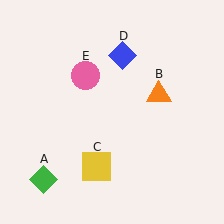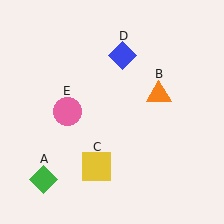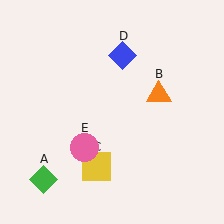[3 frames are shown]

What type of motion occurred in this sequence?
The pink circle (object E) rotated counterclockwise around the center of the scene.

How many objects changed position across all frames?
1 object changed position: pink circle (object E).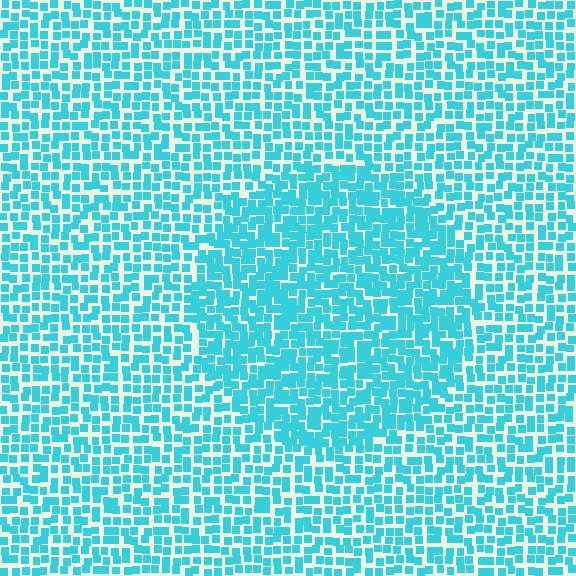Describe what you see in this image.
The image contains small cyan elements arranged at two different densities. A circle-shaped region is visible where the elements are more densely packed than the surrounding area.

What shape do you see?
I see a circle.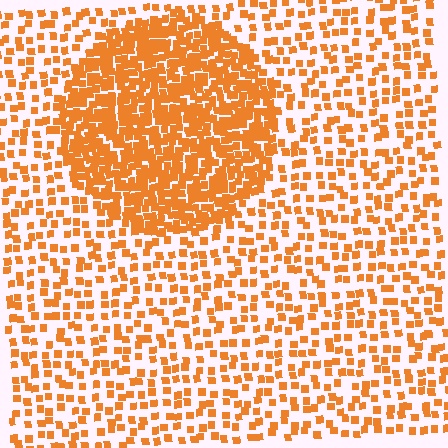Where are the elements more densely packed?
The elements are more densely packed inside the circle boundary.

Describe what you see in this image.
The image contains small orange elements arranged at two different densities. A circle-shaped region is visible where the elements are more densely packed than the surrounding area.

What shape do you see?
I see a circle.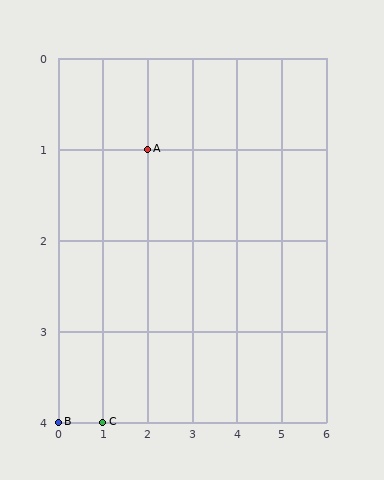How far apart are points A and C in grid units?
Points A and C are 1 column and 3 rows apart (about 3.2 grid units diagonally).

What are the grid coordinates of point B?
Point B is at grid coordinates (0, 4).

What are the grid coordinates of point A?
Point A is at grid coordinates (2, 1).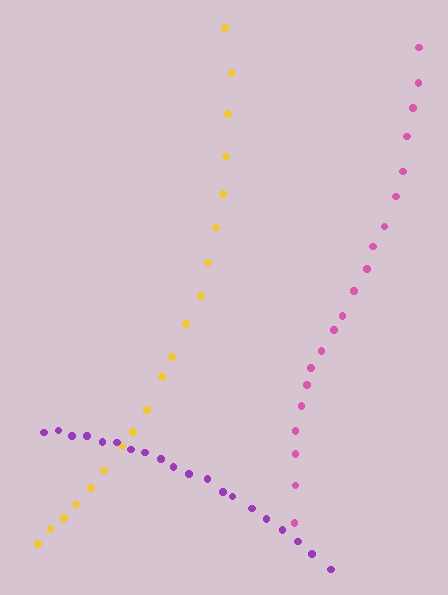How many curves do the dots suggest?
There are 3 distinct paths.